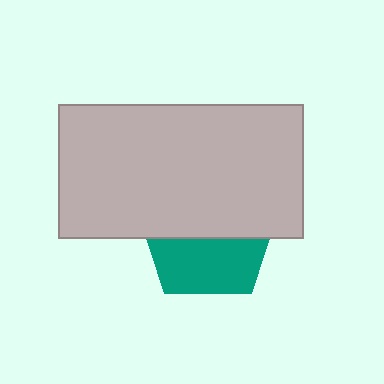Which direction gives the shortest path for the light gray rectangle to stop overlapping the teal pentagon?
Moving up gives the shortest separation.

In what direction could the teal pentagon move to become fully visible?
The teal pentagon could move down. That would shift it out from behind the light gray rectangle entirely.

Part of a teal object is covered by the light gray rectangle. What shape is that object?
It is a pentagon.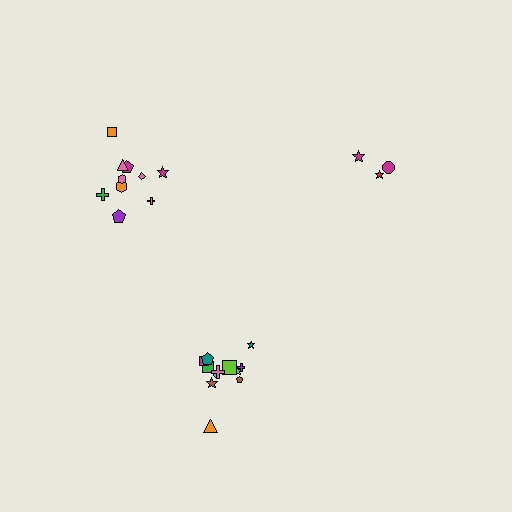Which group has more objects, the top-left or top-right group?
The top-left group.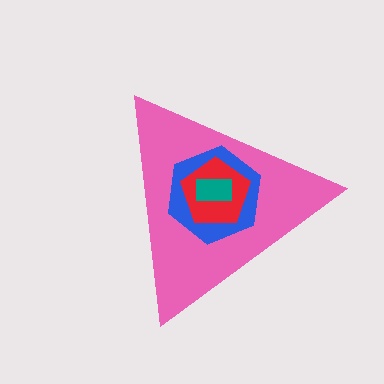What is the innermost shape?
The teal rectangle.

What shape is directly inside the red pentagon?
The teal rectangle.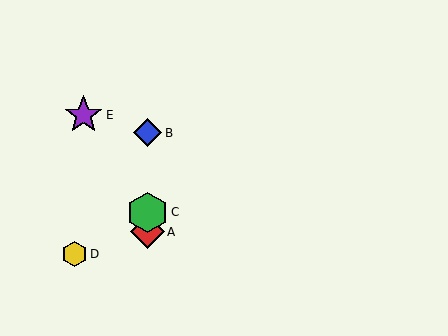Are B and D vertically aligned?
No, B is at x≈148 and D is at x≈74.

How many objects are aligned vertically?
3 objects (A, B, C) are aligned vertically.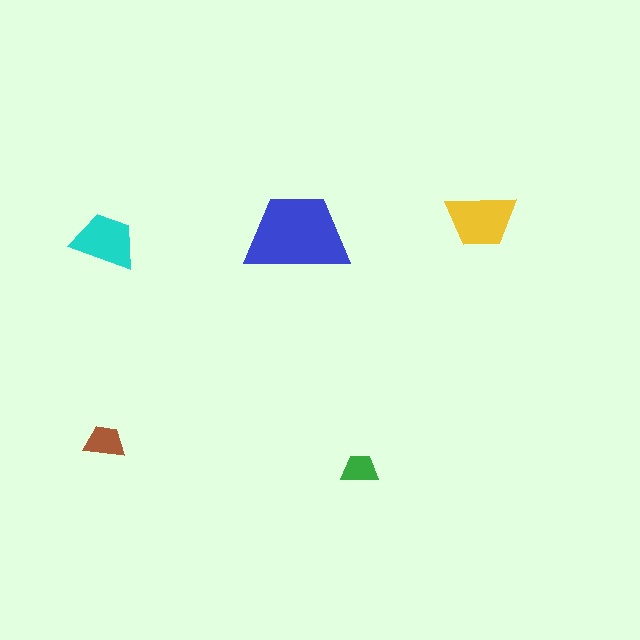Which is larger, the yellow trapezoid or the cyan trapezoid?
The yellow one.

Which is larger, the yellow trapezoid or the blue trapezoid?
The blue one.